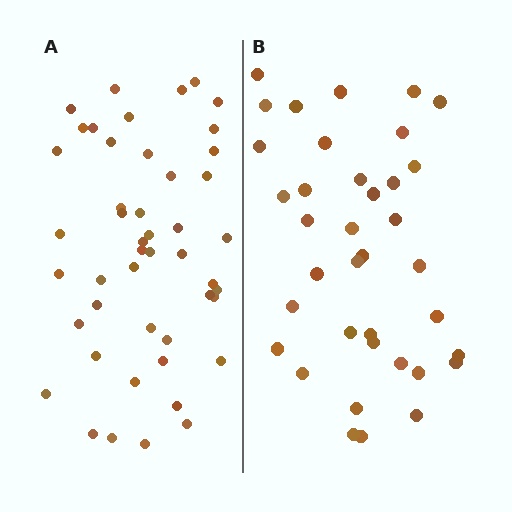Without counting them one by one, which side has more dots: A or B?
Region A (the left region) has more dots.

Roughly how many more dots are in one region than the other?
Region A has roughly 10 or so more dots than region B.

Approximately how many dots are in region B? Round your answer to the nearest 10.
About 40 dots. (The exact count is 37, which rounds to 40.)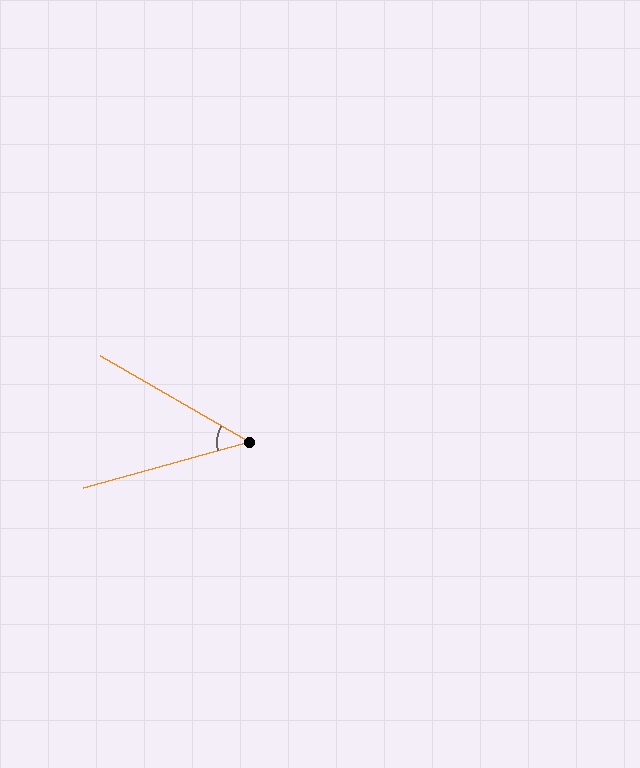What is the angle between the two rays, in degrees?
Approximately 46 degrees.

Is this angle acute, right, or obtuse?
It is acute.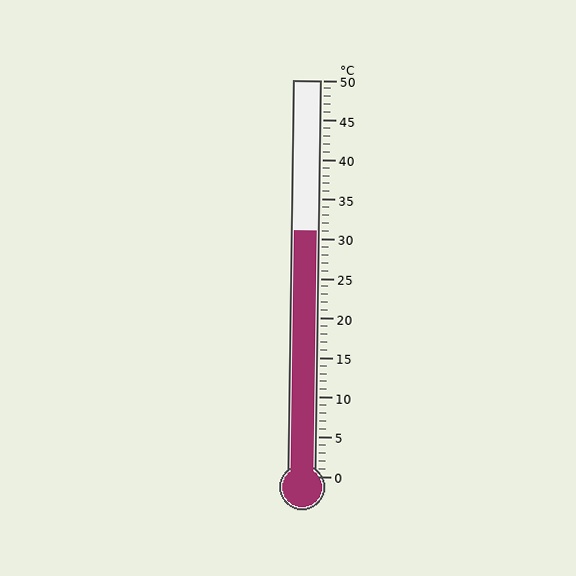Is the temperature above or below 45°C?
The temperature is below 45°C.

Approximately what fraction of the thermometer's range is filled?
The thermometer is filled to approximately 60% of its range.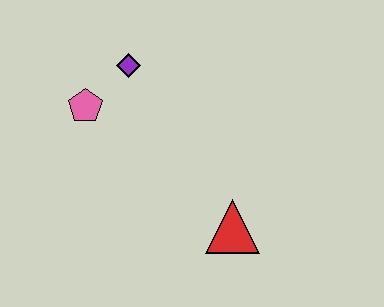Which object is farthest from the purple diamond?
The red triangle is farthest from the purple diamond.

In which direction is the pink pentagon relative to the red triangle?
The pink pentagon is to the left of the red triangle.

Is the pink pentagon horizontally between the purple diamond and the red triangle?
No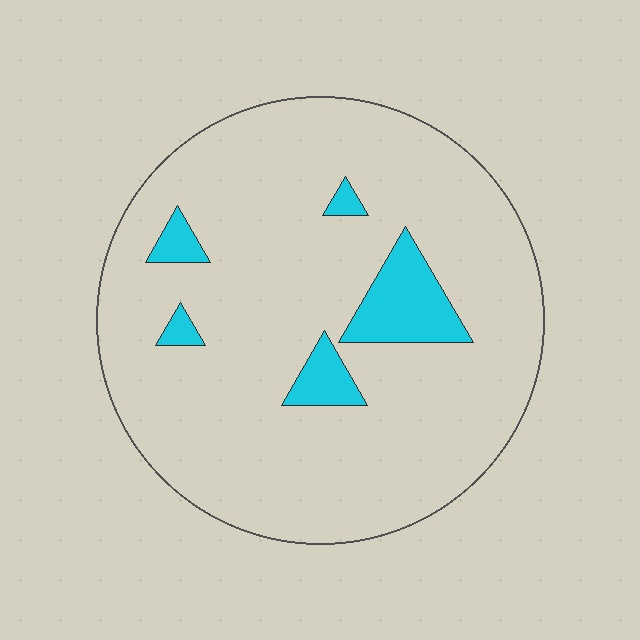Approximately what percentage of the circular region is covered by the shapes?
Approximately 10%.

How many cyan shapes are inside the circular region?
5.